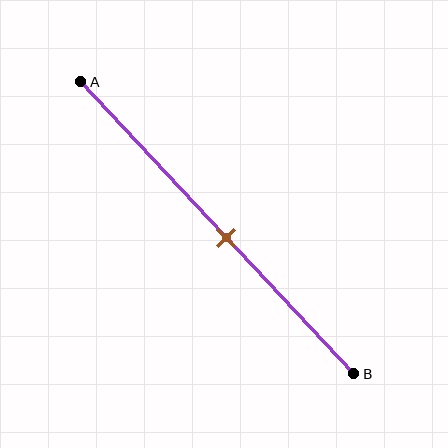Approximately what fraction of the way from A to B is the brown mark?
The brown mark is approximately 55% of the way from A to B.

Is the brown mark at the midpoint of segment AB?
No, the mark is at about 55% from A, not at the 50% midpoint.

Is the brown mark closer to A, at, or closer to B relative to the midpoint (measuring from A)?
The brown mark is closer to point B than the midpoint of segment AB.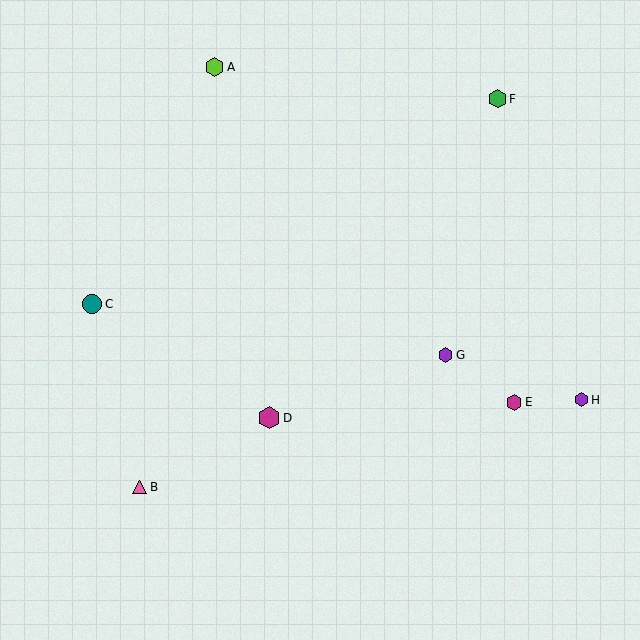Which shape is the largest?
The magenta hexagon (labeled D) is the largest.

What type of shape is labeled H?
Shape H is a purple hexagon.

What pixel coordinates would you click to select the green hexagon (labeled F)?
Click at (497, 99) to select the green hexagon F.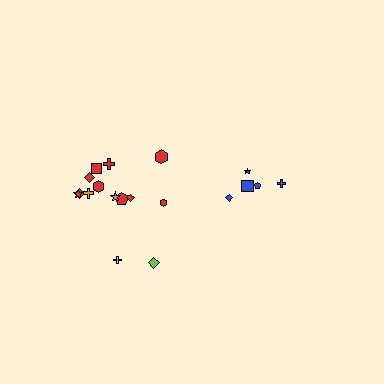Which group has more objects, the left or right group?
The left group.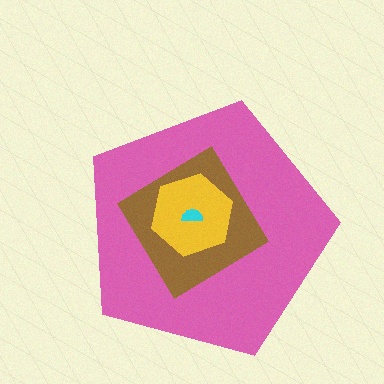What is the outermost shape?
The pink pentagon.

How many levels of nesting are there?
4.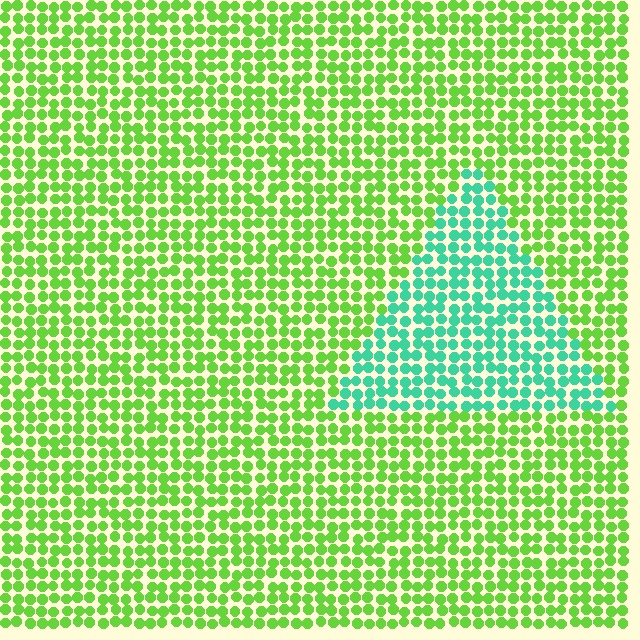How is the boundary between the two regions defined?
The boundary is defined purely by a slight shift in hue (about 55 degrees). Spacing, size, and orientation are identical on both sides.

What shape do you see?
I see a triangle.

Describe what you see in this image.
The image is filled with small lime elements in a uniform arrangement. A triangle-shaped region is visible where the elements are tinted to a slightly different hue, forming a subtle color boundary.